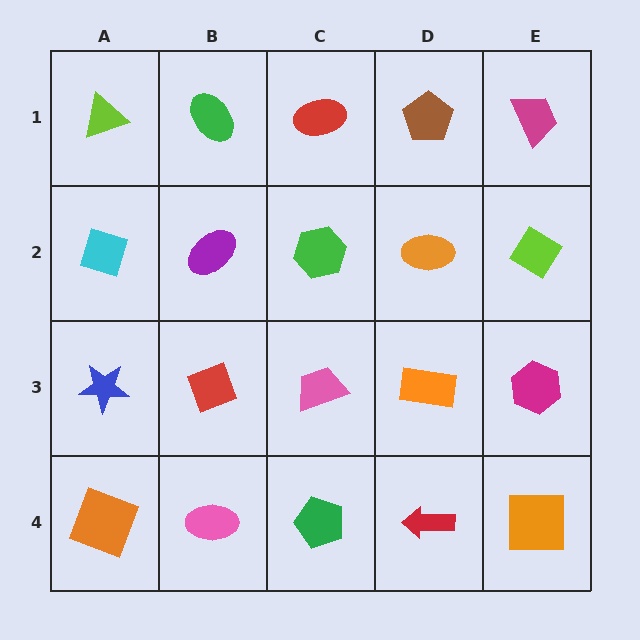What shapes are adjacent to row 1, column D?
An orange ellipse (row 2, column D), a red ellipse (row 1, column C), a magenta trapezoid (row 1, column E).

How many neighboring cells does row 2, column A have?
3.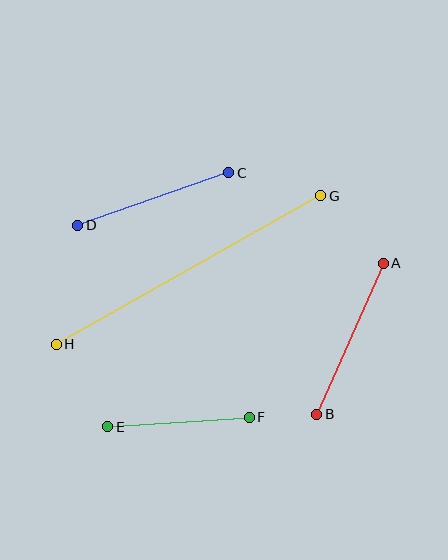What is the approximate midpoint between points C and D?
The midpoint is at approximately (153, 199) pixels.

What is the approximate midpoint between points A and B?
The midpoint is at approximately (350, 339) pixels.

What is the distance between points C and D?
The distance is approximately 160 pixels.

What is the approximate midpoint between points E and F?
The midpoint is at approximately (178, 422) pixels.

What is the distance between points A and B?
The distance is approximately 165 pixels.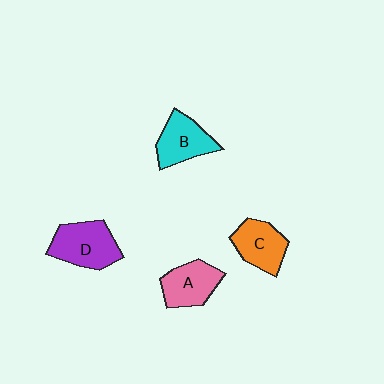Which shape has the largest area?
Shape D (purple).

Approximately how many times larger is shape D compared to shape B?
Approximately 1.2 times.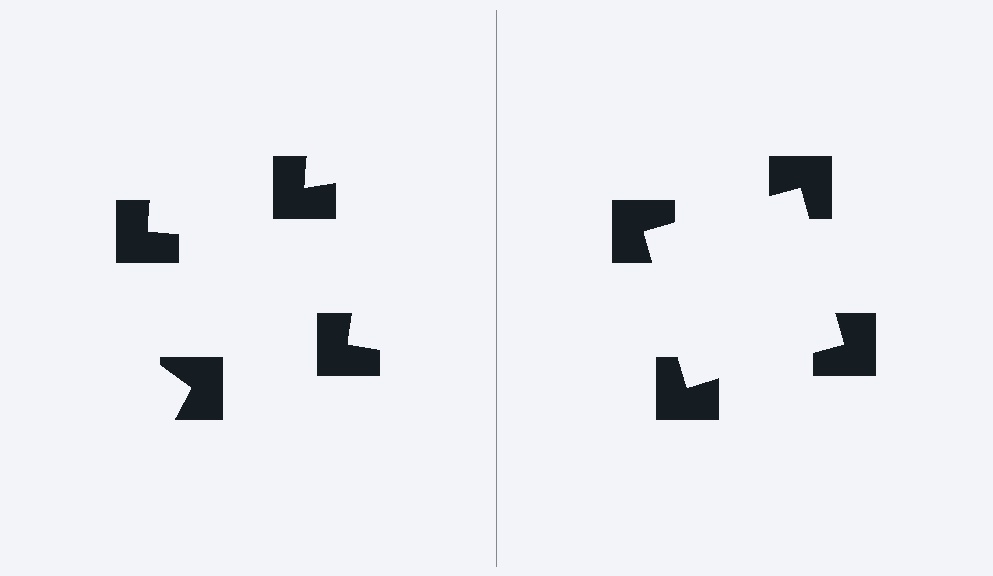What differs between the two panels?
The notched squares are positioned identically on both sides; only the wedge orientations differ. On the right they align to a square; on the left they are misaligned.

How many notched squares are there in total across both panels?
8 — 4 on each side.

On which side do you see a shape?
An illusory square appears on the right side. On the left side the wedge cuts are rotated, so no coherent shape forms.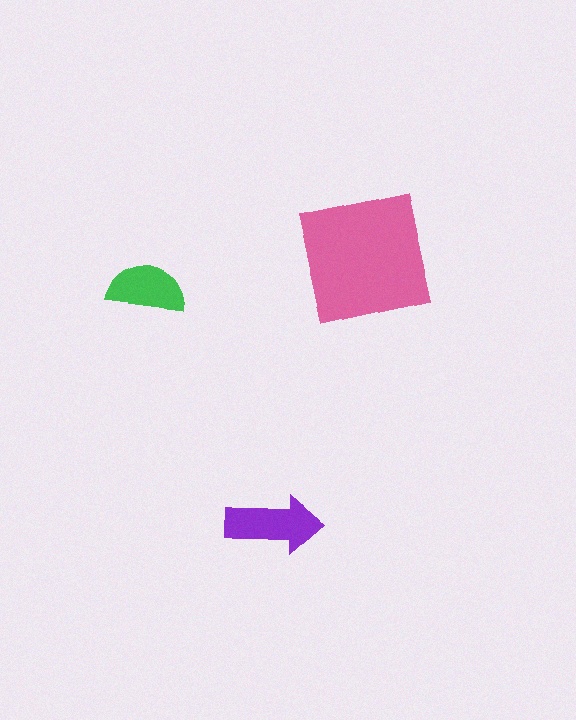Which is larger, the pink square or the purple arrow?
The pink square.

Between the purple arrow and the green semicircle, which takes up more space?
The purple arrow.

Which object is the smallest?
The green semicircle.